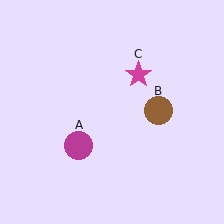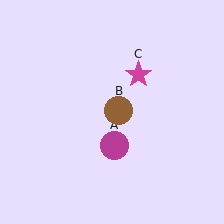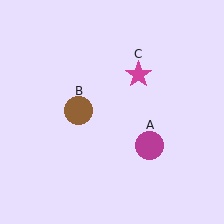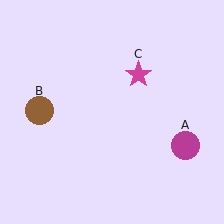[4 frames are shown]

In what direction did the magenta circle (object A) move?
The magenta circle (object A) moved right.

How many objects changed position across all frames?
2 objects changed position: magenta circle (object A), brown circle (object B).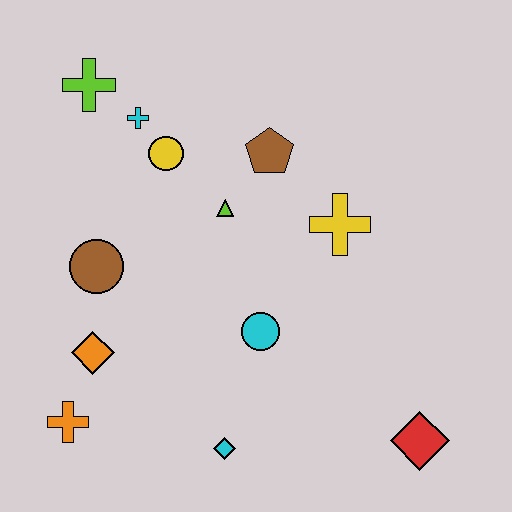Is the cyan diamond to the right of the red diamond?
No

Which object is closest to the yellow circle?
The cyan cross is closest to the yellow circle.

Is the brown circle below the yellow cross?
Yes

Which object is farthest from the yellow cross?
The orange cross is farthest from the yellow cross.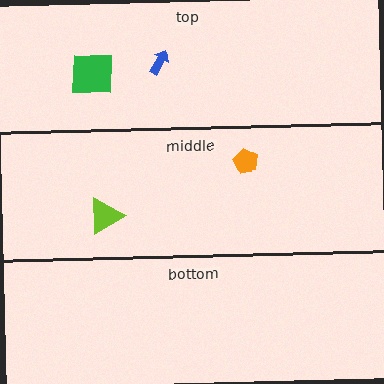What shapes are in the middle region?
The orange pentagon, the lime triangle.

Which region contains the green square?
The top region.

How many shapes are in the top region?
2.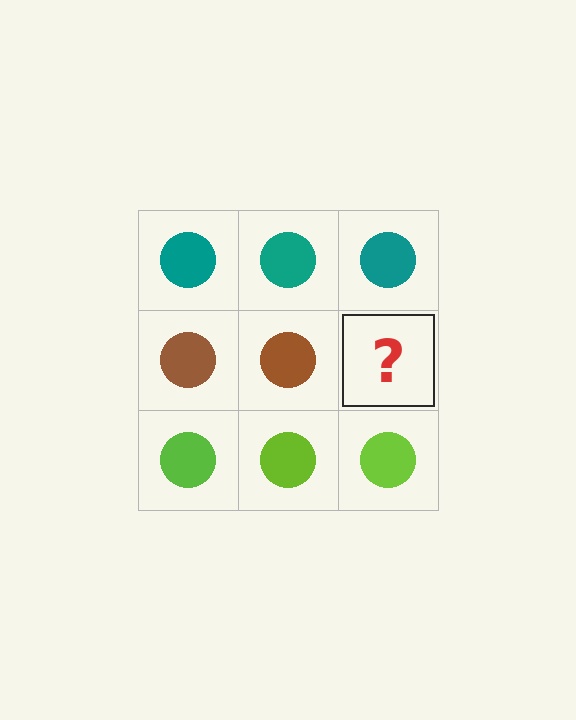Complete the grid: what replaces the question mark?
The question mark should be replaced with a brown circle.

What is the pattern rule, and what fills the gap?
The rule is that each row has a consistent color. The gap should be filled with a brown circle.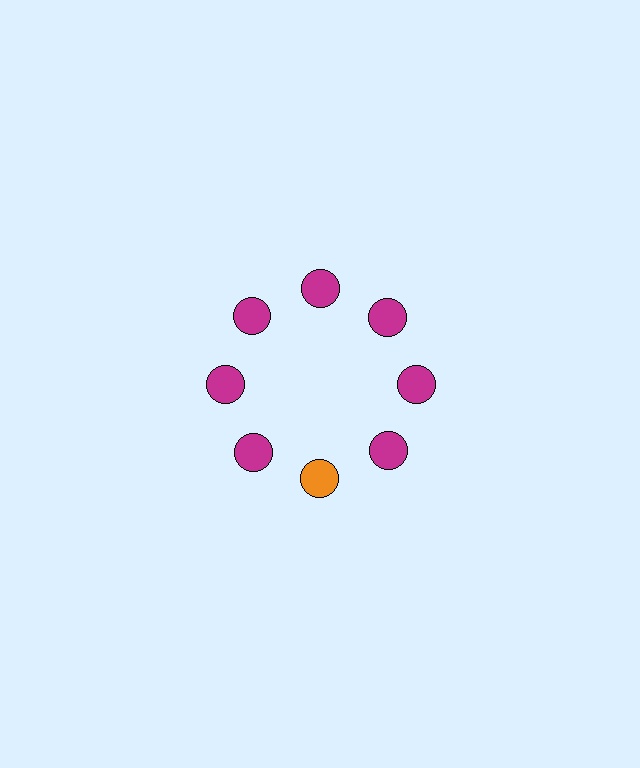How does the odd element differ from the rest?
It has a different color: orange instead of magenta.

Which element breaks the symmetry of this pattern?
The orange circle at roughly the 6 o'clock position breaks the symmetry. All other shapes are magenta circles.